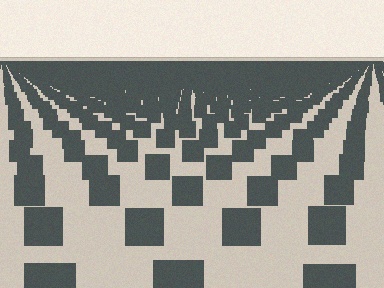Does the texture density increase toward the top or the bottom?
Density increases toward the top.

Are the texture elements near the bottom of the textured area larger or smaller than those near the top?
Larger. Near the bottom, elements are closer to the viewer and appear at a bigger on-screen size.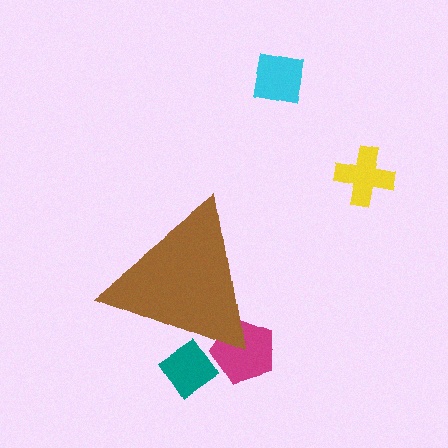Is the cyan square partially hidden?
No, the cyan square is fully visible.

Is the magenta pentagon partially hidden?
Yes, the magenta pentagon is partially hidden behind the brown triangle.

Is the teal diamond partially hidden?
Yes, the teal diamond is partially hidden behind the brown triangle.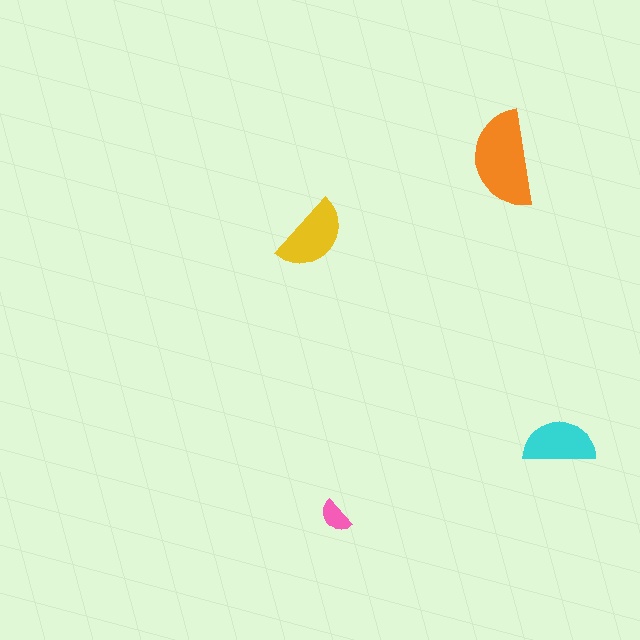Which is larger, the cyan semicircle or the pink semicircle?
The cyan one.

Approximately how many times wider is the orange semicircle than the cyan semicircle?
About 1.5 times wider.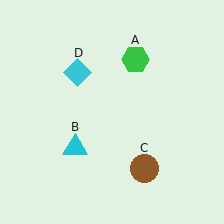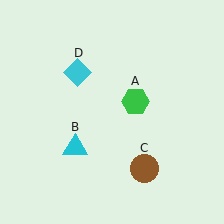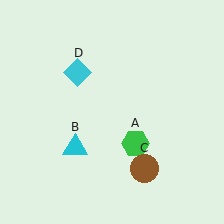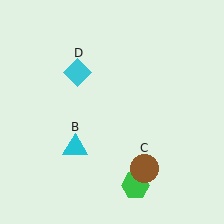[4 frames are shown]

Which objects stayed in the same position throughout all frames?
Cyan triangle (object B) and brown circle (object C) and cyan diamond (object D) remained stationary.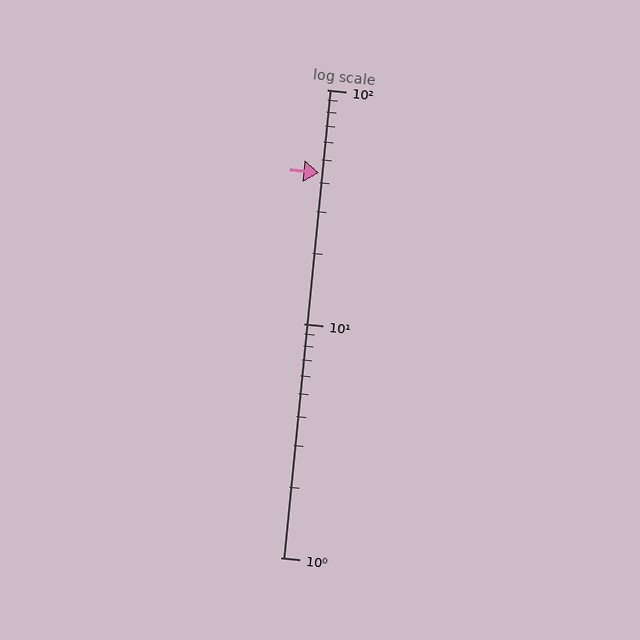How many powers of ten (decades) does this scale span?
The scale spans 2 decades, from 1 to 100.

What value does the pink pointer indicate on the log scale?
The pointer indicates approximately 44.